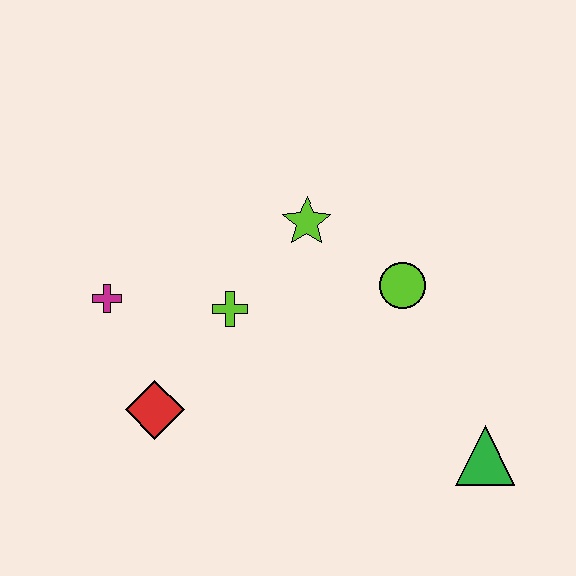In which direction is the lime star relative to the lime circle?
The lime star is to the left of the lime circle.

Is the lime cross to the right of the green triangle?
No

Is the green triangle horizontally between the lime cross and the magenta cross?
No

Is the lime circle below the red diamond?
No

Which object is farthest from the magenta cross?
The green triangle is farthest from the magenta cross.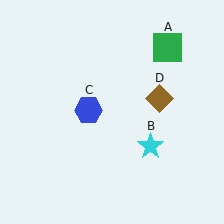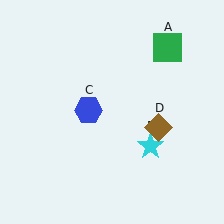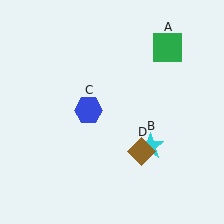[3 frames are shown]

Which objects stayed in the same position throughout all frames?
Green square (object A) and cyan star (object B) and blue hexagon (object C) remained stationary.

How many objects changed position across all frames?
1 object changed position: brown diamond (object D).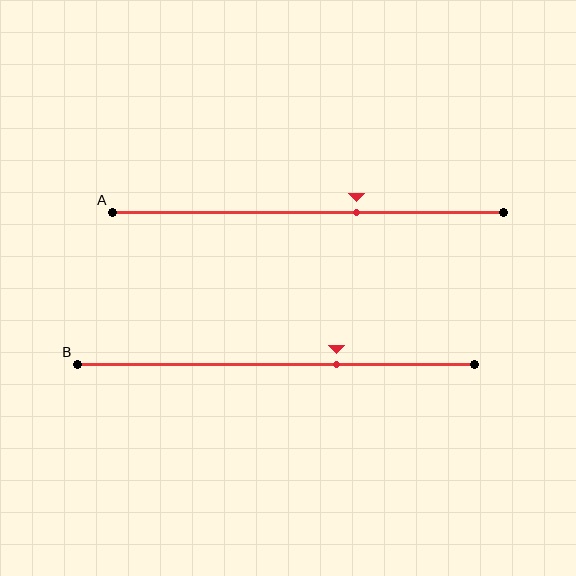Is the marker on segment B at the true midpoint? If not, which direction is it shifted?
No, the marker on segment B is shifted to the right by about 15% of the segment length.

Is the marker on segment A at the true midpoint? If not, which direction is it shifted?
No, the marker on segment A is shifted to the right by about 12% of the segment length.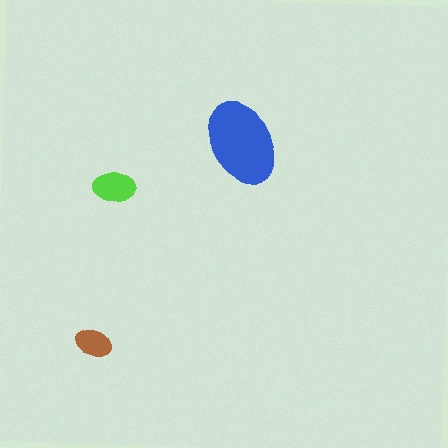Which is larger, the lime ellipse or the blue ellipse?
The blue one.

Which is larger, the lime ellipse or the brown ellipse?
The lime one.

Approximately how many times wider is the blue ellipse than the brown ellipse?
About 2.5 times wider.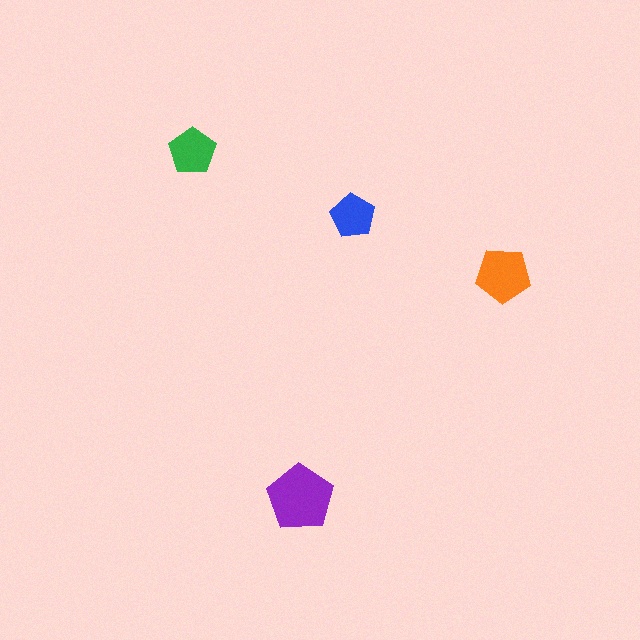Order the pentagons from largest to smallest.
the purple one, the orange one, the green one, the blue one.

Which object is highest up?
The green pentagon is topmost.